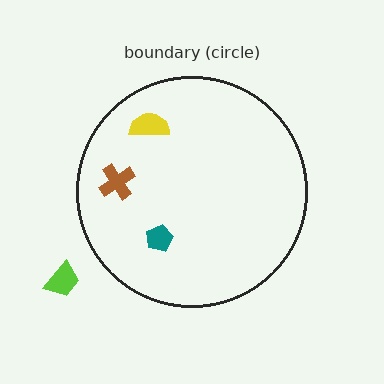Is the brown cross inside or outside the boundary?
Inside.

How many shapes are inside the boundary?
3 inside, 1 outside.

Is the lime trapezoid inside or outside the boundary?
Outside.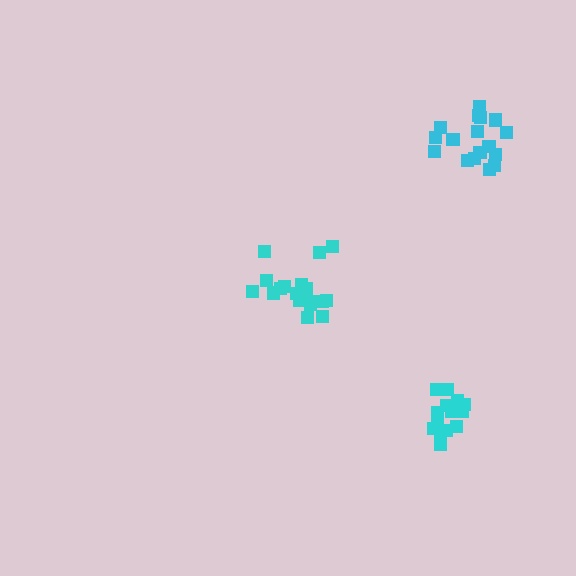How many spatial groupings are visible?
There are 3 spatial groupings.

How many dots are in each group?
Group 1: 18 dots, Group 2: 17 dots, Group 3: 14 dots (49 total).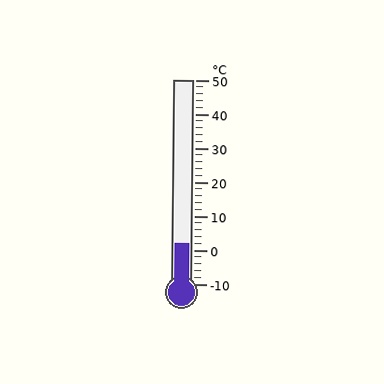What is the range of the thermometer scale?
The thermometer scale ranges from -10°C to 50°C.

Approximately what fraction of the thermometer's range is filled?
The thermometer is filled to approximately 20% of its range.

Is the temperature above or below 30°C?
The temperature is below 30°C.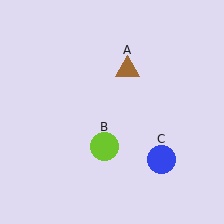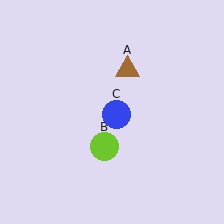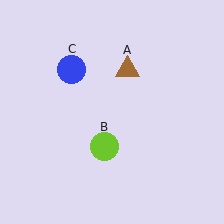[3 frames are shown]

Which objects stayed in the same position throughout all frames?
Brown triangle (object A) and lime circle (object B) remained stationary.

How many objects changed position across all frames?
1 object changed position: blue circle (object C).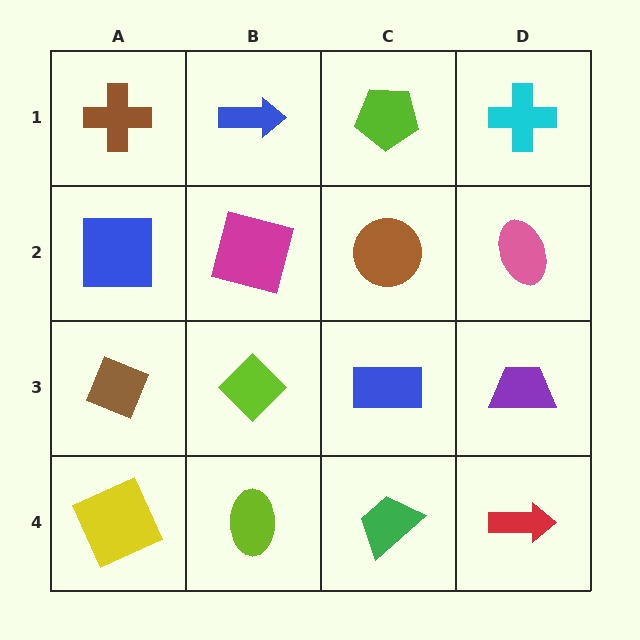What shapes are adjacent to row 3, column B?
A magenta square (row 2, column B), a lime ellipse (row 4, column B), a brown diamond (row 3, column A), a blue rectangle (row 3, column C).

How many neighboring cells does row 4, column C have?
3.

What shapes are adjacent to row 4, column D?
A purple trapezoid (row 3, column D), a green trapezoid (row 4, column C).